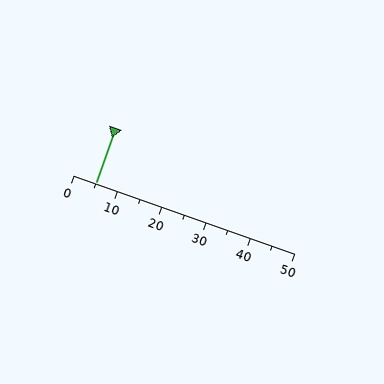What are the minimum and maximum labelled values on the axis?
The axis runs from 0 to 50.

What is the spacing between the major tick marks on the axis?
The major ticks are spaced 10 apart.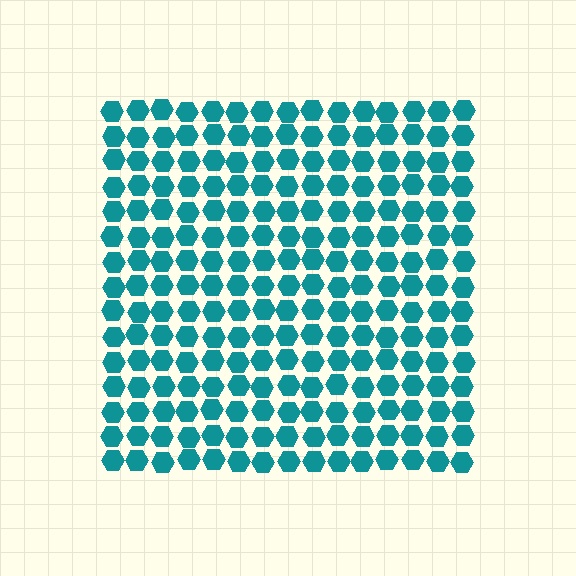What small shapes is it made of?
It is made of small hexagons.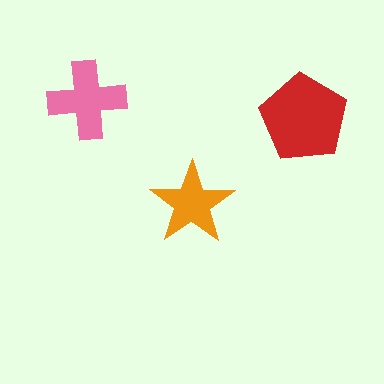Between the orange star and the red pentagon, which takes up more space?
The red pentagon.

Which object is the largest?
The red pentagon.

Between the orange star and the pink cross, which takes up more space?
The pink cross.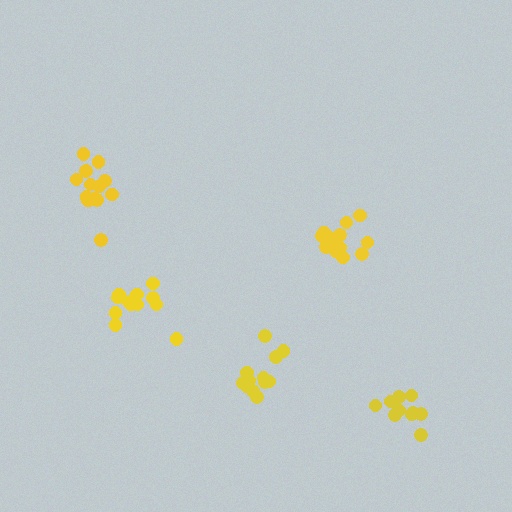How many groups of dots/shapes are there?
There are 5 groups.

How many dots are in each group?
Group 1: 12 dots, Group 2: 12 dots, Group 3: 13 dots, Group 4: 11 dots, Group 5: 13 dots (61 total).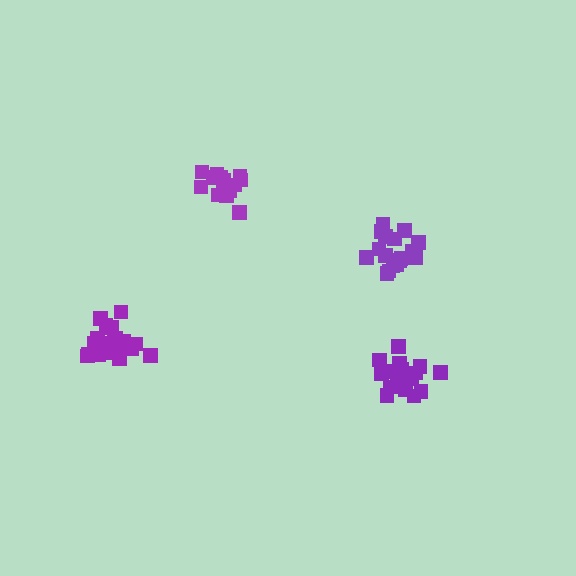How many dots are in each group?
Group 1: 20 dots, Group 2: 18 dots, Group 3: 15 dots, Group 4: 19 dots (72 total).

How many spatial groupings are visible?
There are 4 spatial groupings.